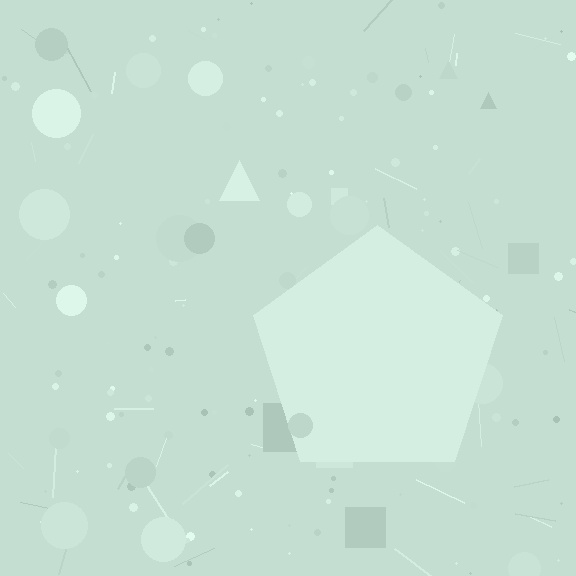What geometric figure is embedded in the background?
A pentagon is embedded in the background.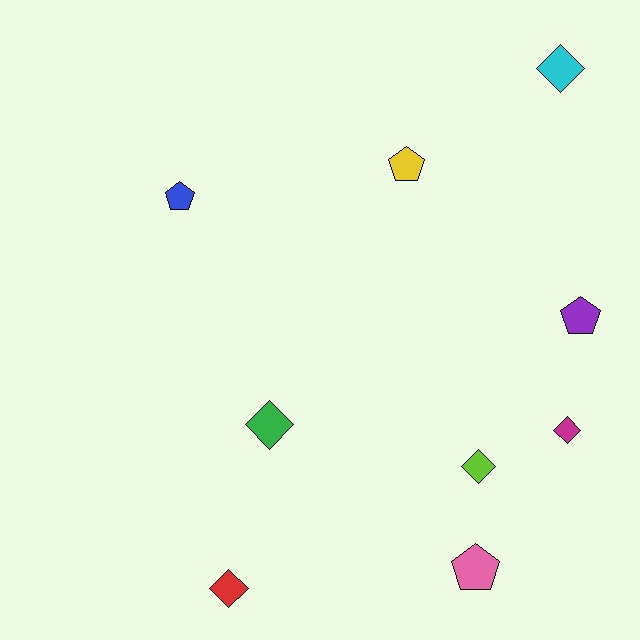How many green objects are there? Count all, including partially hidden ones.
There is 1 green object.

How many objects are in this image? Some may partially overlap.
There are 9 objects.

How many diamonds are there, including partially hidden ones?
There are 5 diamonds.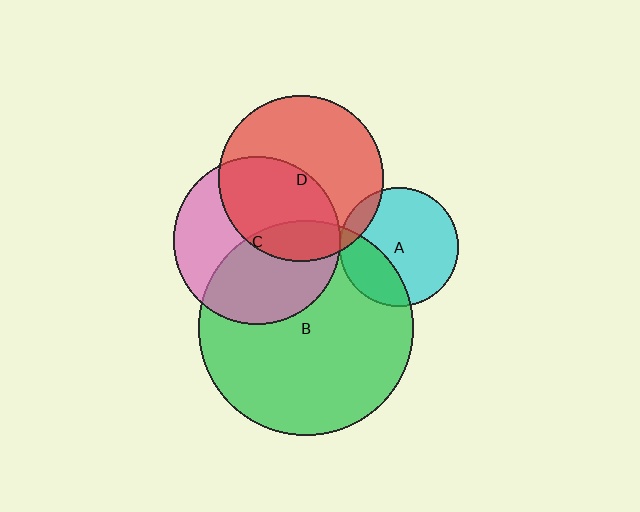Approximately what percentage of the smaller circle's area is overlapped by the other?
Approximately 45%.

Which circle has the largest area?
Circle B (green).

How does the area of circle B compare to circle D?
Approximately 1.7 times.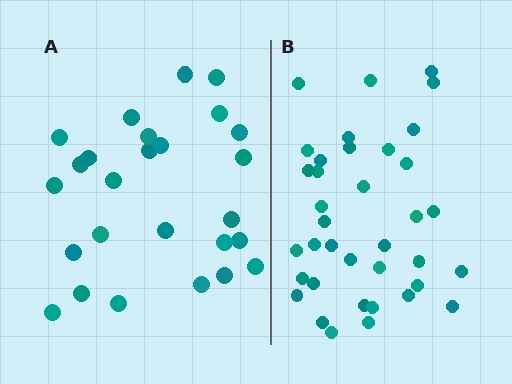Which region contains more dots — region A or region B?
Region B (the right region) has more dots.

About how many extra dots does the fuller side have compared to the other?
Region B has roughly 12 or so more dots than region A.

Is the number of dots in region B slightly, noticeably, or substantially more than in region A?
Region B has noticeably more, but not dramatically so. The ratio is roughly 1.4 to 1.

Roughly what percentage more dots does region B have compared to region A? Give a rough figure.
About 40% more.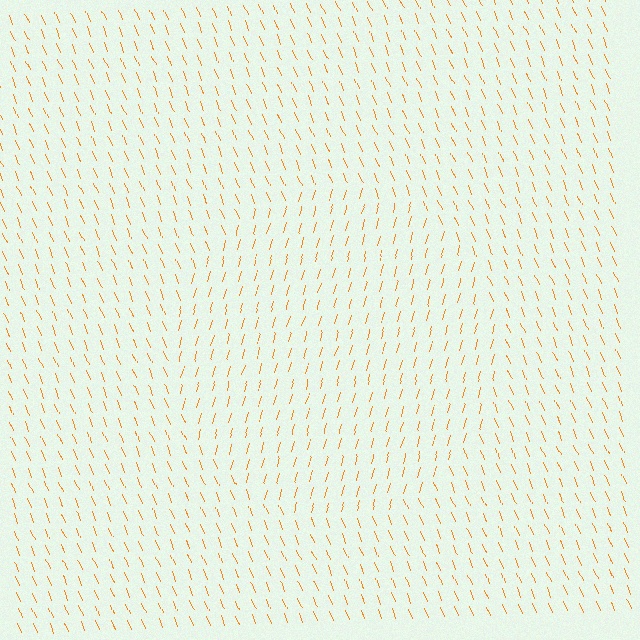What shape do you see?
I see a circle.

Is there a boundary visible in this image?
Yes, there is a texture boundary formed by a change in line orientation.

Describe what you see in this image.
The image is filled with small orange line segments. A circle region in the image has lines oriented differently from the surrounding lines, creating a visible texture boundary.